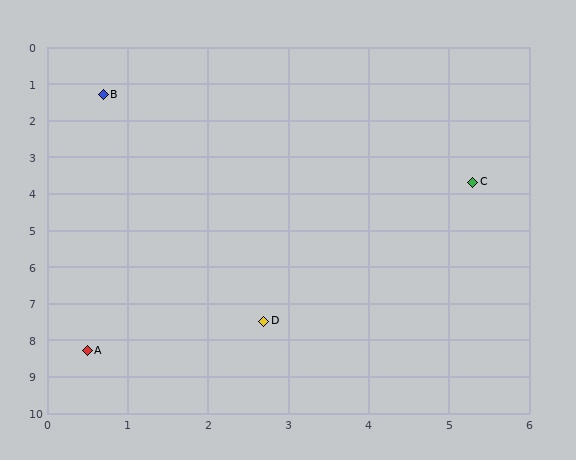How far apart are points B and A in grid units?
Points B and A are about 7.0 grid units apart.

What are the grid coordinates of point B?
Point B is at approximately (0.7, 1.3).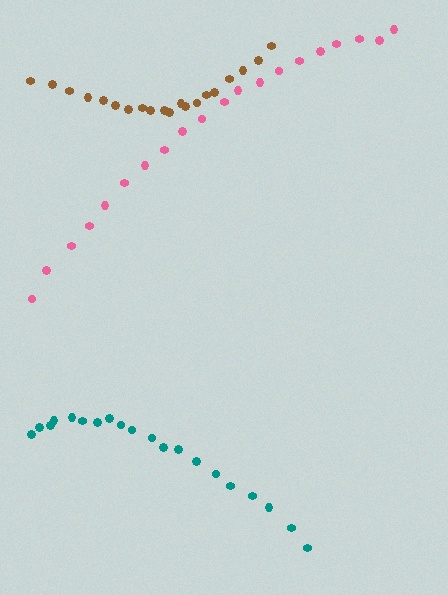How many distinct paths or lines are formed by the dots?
There are 3 distinct paths.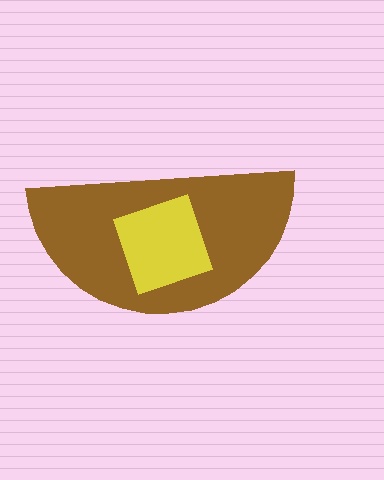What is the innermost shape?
The yellow square.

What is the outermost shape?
The brown semicircle.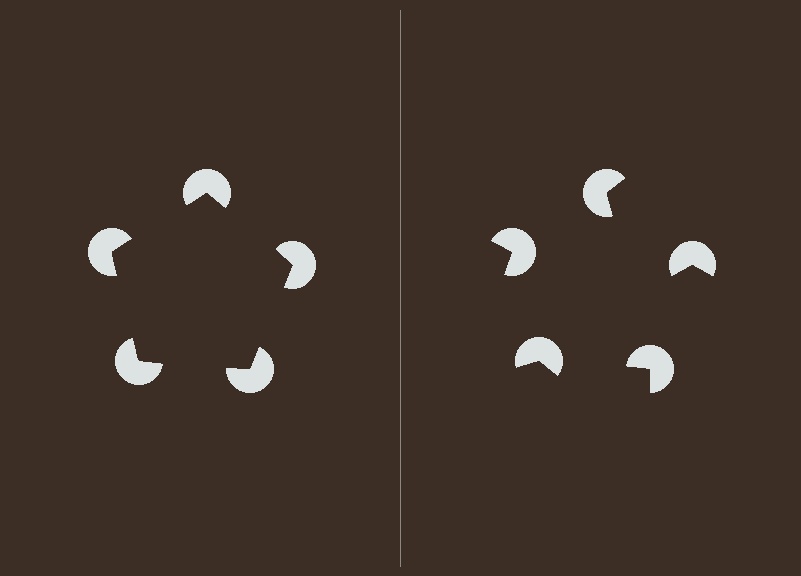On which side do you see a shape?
An illusory pentagon appears on the left side. On the right side the wedge cuts are rotated, so no coherent shape forms.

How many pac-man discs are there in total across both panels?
10 — 5 on each side.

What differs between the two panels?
The pac-man discs are positioned identically on both sides; only the wedge orientations differ. On the left they align to a pentagon; on the right they are misaligned.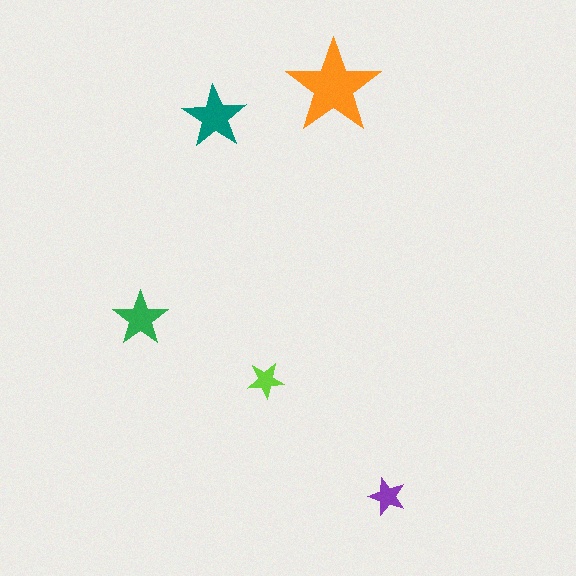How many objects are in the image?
There are 5 objects in the image.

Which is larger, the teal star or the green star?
The teal one.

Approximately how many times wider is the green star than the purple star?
About 1.5 times wider.